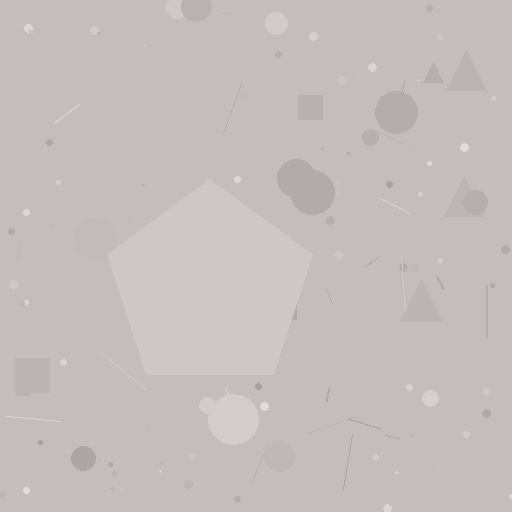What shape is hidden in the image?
A pentagon is hidden in the image.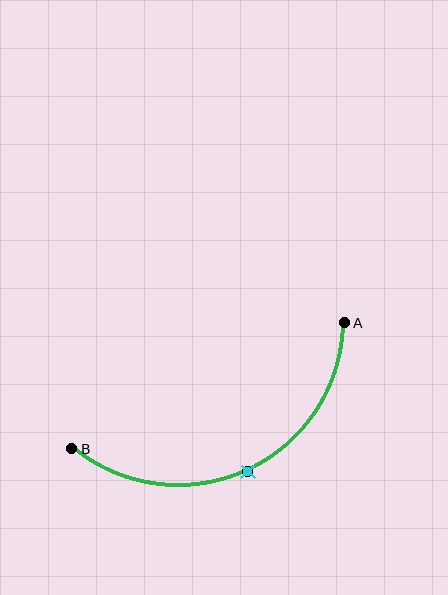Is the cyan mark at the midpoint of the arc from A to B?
Yes. The cyan mark lies on the arc at equal arc-length from both A and B — it is the arc midpoint.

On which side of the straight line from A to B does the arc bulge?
The arc bulges below the straight line connecting A and B.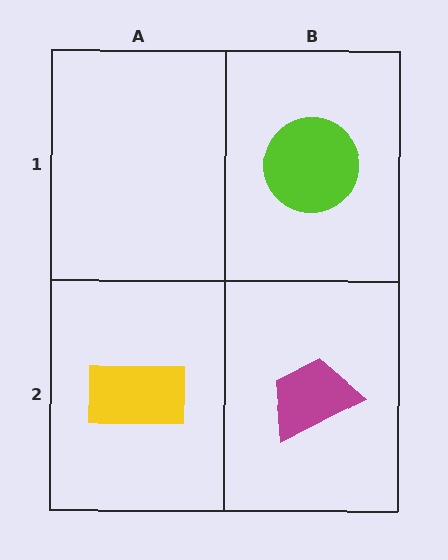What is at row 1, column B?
A lime circle.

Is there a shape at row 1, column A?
No, that cell is empty.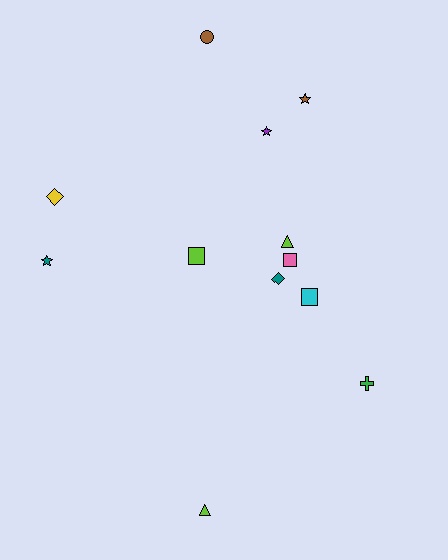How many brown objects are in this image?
There are 2 brown objects.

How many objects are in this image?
There are 12 objects.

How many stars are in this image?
There are 3 stars.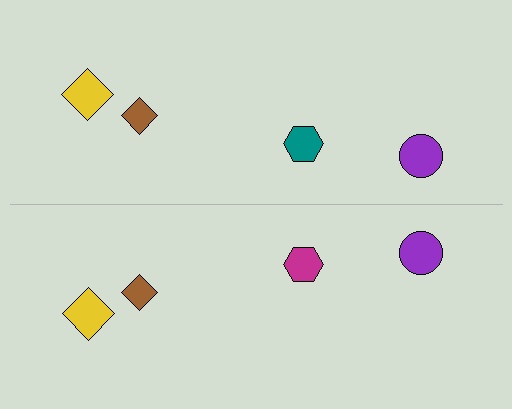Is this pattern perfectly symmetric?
No, the pattern is not perfectly symmetric. The magenta hexagon on the bottom side breaks the symmetry — its mirror counterpart is teal.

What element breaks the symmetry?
The magenta hexagon on the bottom side breaks the symmetry — its mirror counterpart is teal.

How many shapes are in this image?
There are 8 shapes in this image.